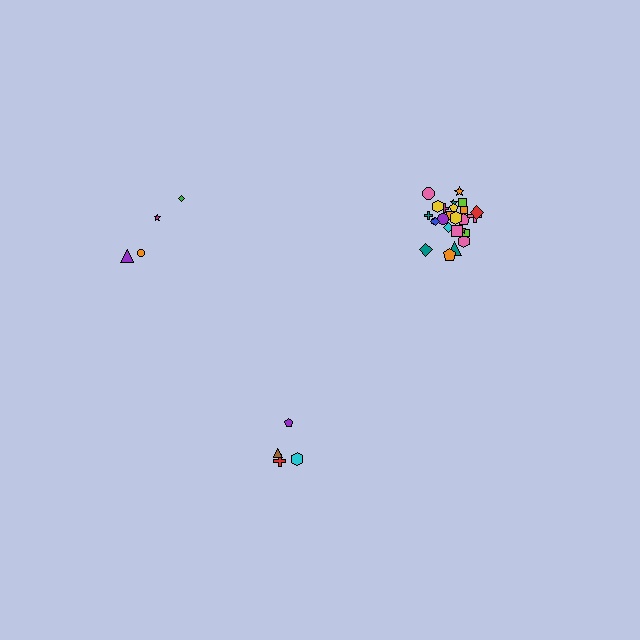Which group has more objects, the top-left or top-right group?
The top-right group.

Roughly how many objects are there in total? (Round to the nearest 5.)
Roughly 35 objects in total.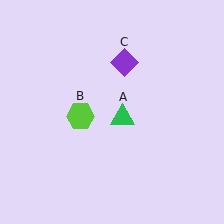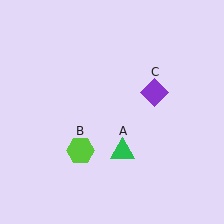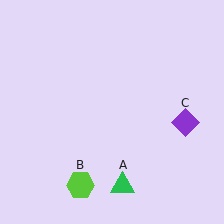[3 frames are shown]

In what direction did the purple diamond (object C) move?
The purple diamond (object C) moved down and to the right.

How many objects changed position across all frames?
3 objects changed position: green triangle (object A), lime hexagon (object B), purple diamond (object C).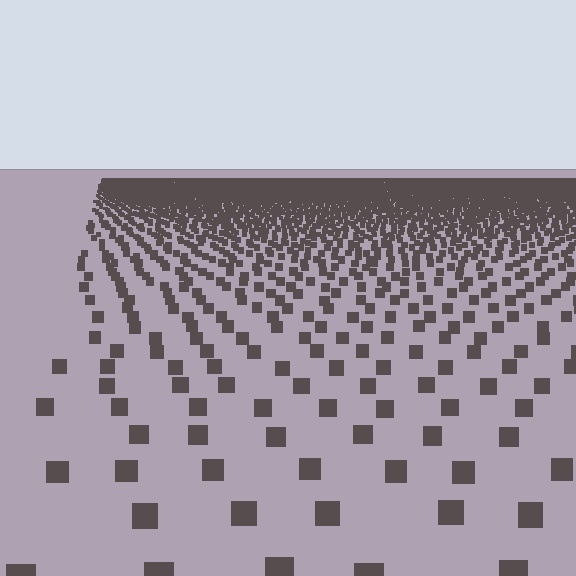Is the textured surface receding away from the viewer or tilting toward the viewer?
The surface is receding away from the viewer. Texture elements get smaller and denser toward the top.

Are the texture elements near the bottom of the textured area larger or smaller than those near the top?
Larger. Near the bottom, elements are closer to the viewer and appear at a bigger on-screen size.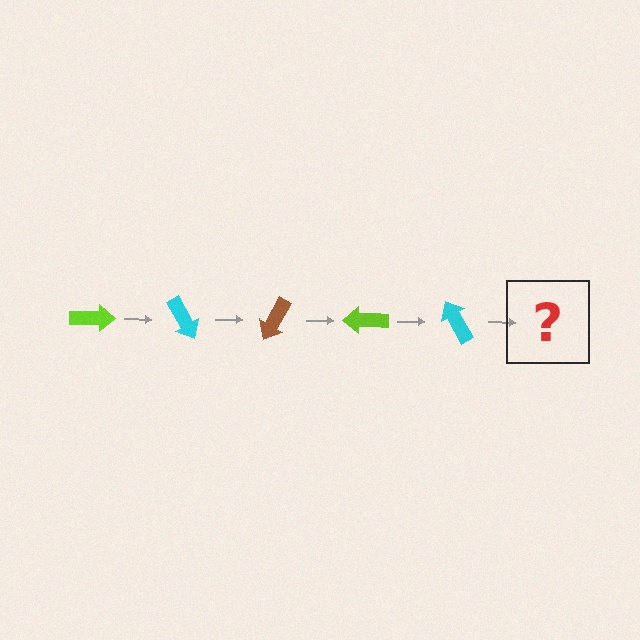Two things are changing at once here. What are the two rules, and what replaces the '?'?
The two rules are that it rotates 60 degrees each step and the color cycles through lime, cyan, and brown. The '?' should be a brown arrow, rotated 300 degrees from the start.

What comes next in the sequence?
The next element should be a brown arrow, rotated 300 degrees from the start.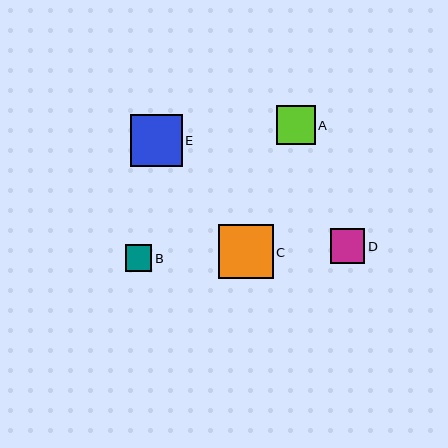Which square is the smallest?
Square B is the smallest with a size of approximately 26 pixels.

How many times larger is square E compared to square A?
Square E is approximately 1.3 times the size of square A.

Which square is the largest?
Square C is the largest with a size of approximately 54 pixels.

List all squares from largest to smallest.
From largest to smallest: C, E, A, D, B.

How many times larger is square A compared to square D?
Square A is approximately 1.1 times the size of square D.